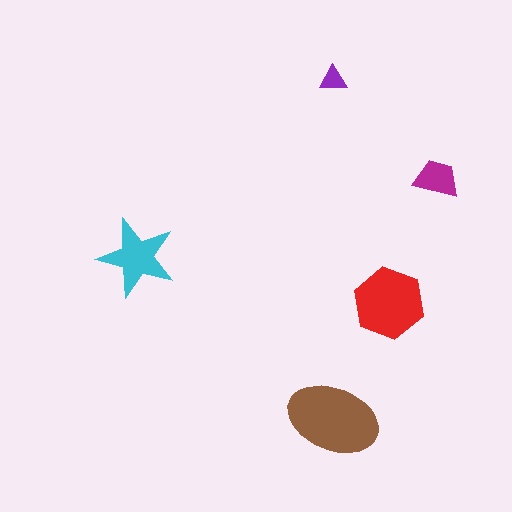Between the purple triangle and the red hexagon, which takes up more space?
The red hexagon.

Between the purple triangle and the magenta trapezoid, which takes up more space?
The magenta trapezoid.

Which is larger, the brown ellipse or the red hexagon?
The brown ellipse.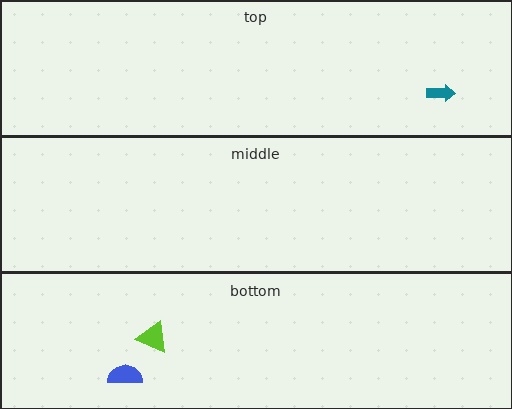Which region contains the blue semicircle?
The bottom region.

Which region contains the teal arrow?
The top region.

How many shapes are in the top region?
1.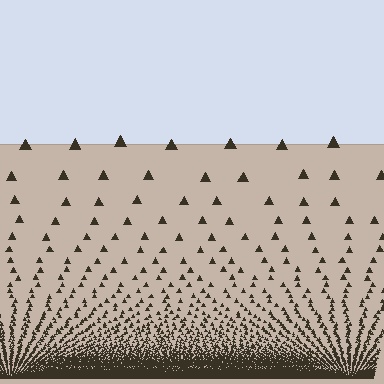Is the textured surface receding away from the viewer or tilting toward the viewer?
The surface appears to tilt toward the viewer. Texture elements get larger and sparser toward the top.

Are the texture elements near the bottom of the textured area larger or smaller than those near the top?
Smaller. The gradient is inverted — elements near the bottom are smaller and denser.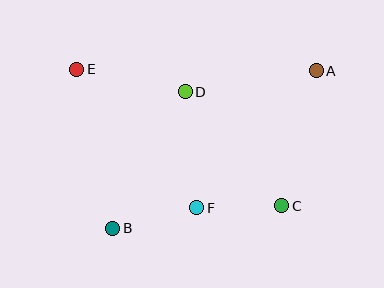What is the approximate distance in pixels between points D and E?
The distance between D and E is approximately 111 pixels.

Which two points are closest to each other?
Points C and F are closest to each other.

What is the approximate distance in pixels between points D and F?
The distance between D and F is approximately 117 pixels.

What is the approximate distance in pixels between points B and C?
The distance between B and C is approximately 171 pixels.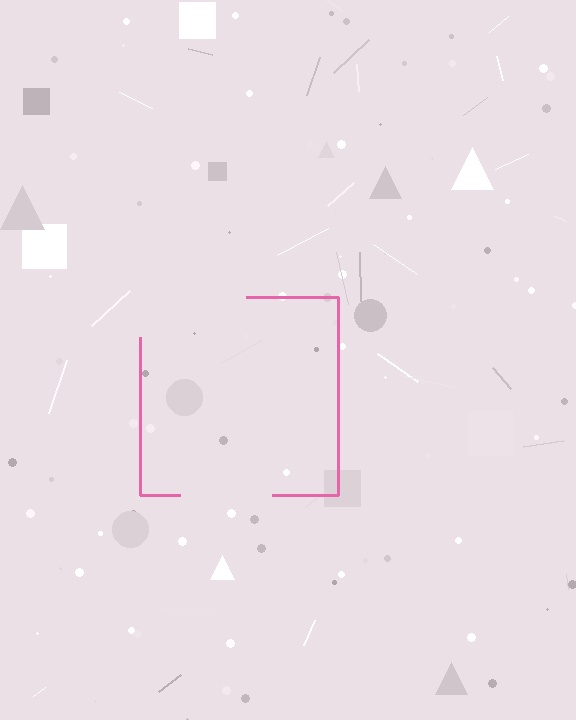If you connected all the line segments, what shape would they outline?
They would outline a square.